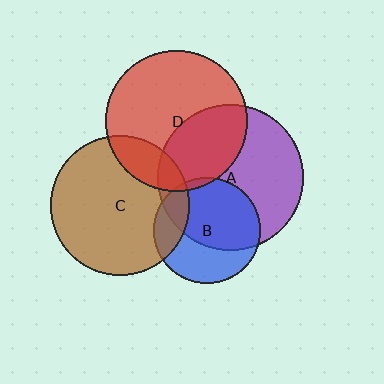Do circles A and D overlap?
Yes.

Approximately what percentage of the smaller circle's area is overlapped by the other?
Approximately 35%.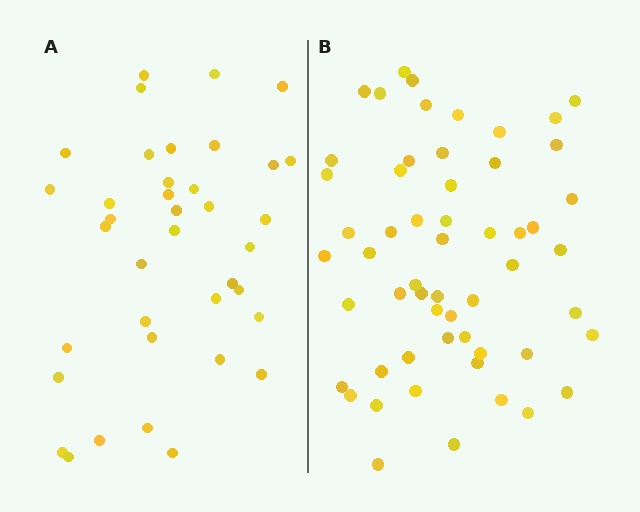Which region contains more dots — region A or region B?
Region B (the right region) has more dots.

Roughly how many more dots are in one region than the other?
Region B has approximately 20 more dots than region A.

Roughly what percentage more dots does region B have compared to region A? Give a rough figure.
About 45% more.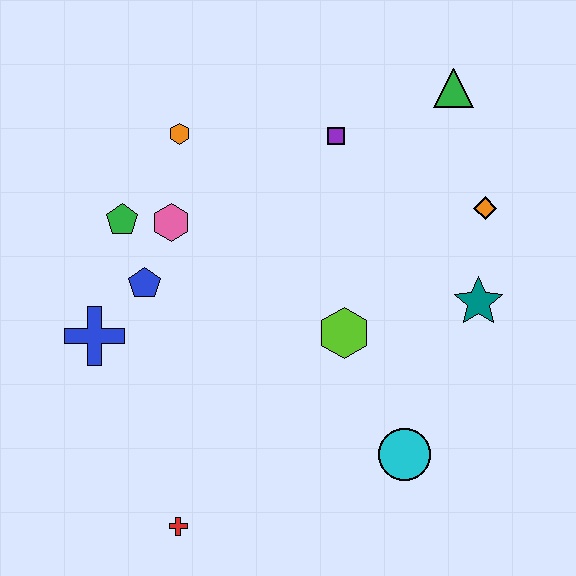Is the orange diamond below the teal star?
No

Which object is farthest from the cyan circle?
The orange hexagon is farthest from the cyan circle.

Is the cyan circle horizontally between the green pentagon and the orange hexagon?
No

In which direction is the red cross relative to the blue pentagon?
The red cross is below the blue pentagon.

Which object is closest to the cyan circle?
The lime hexagon is closest to the cyan circle.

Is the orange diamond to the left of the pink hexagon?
No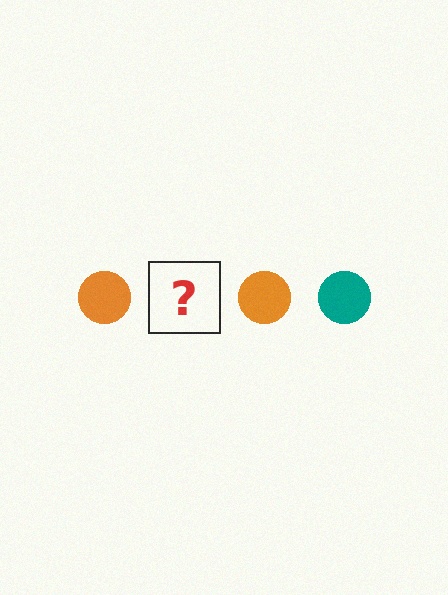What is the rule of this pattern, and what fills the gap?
The rule is that the pattern cycles through orange, teal circles. The gap should be filled with a teal circle.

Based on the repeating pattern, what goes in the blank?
The blank should be a teal circle.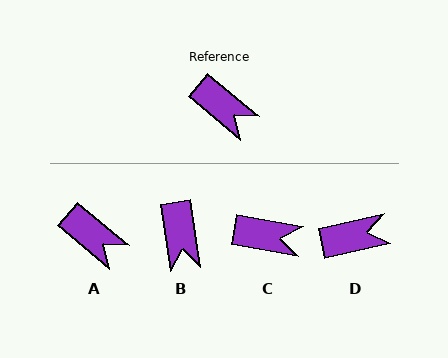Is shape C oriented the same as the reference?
No, it is off by about 30 degrees.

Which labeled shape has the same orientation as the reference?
A.